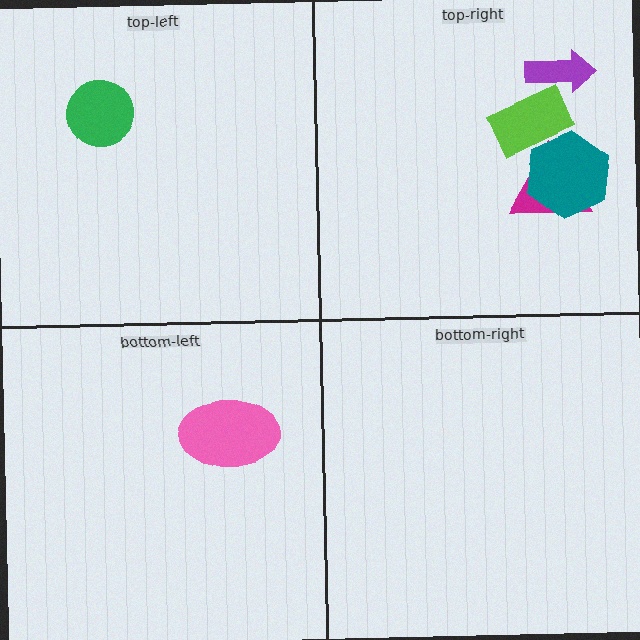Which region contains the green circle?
The top-left region.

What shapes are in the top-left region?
The green circle.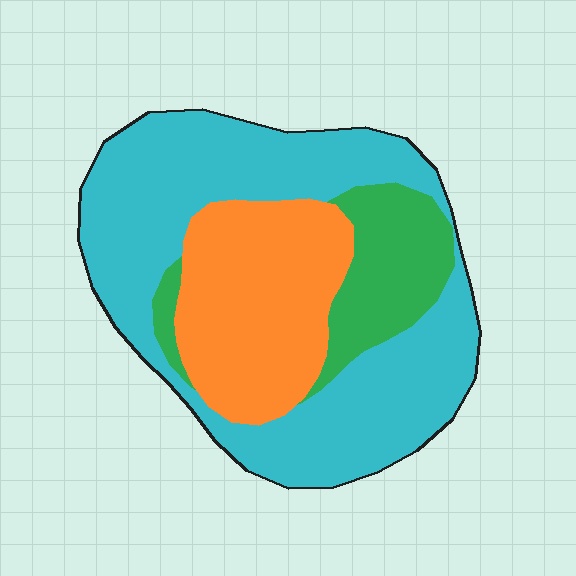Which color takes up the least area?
Green, at roughly 15%.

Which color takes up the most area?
Cyan, at roughly 55%.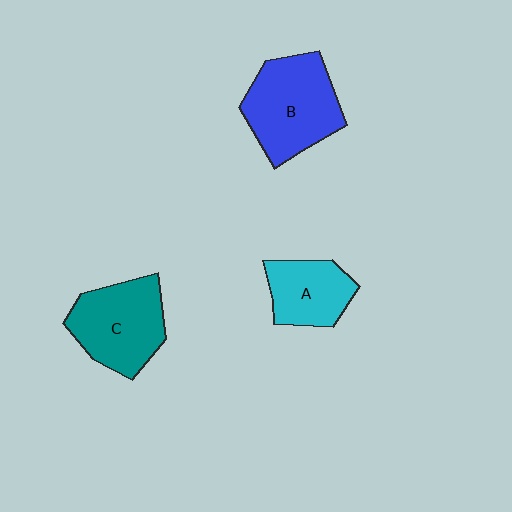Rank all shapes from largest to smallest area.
From largest to smallest: B (blue), C (teal), A (cyan).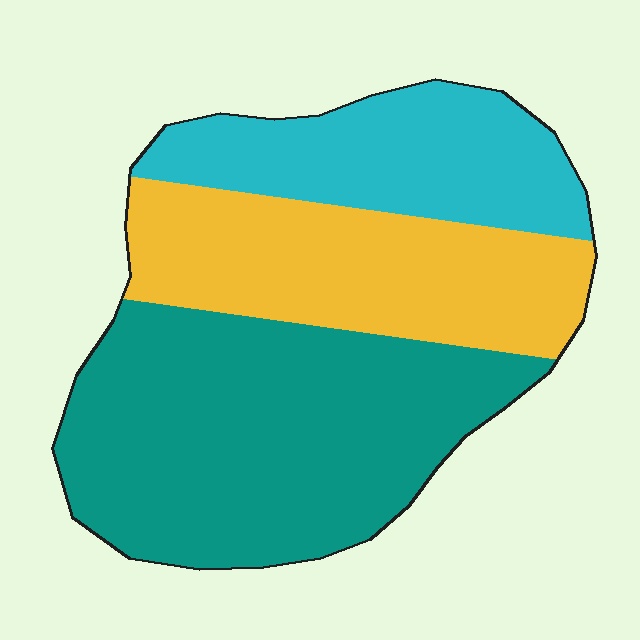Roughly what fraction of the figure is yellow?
Yellow takes up about one third (1/3) of the figure.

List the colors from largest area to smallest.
From largest to smallest: teal, yellow, cyan.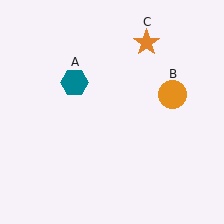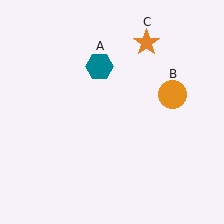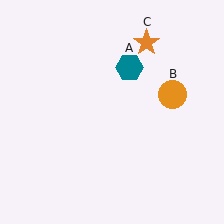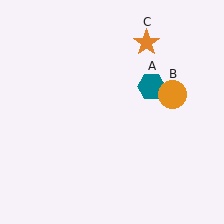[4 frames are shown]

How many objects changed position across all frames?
1 object changed position: teal hexagon (object A).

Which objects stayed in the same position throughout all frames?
Orange circle (object B) and orange star (object C) remained stationary.